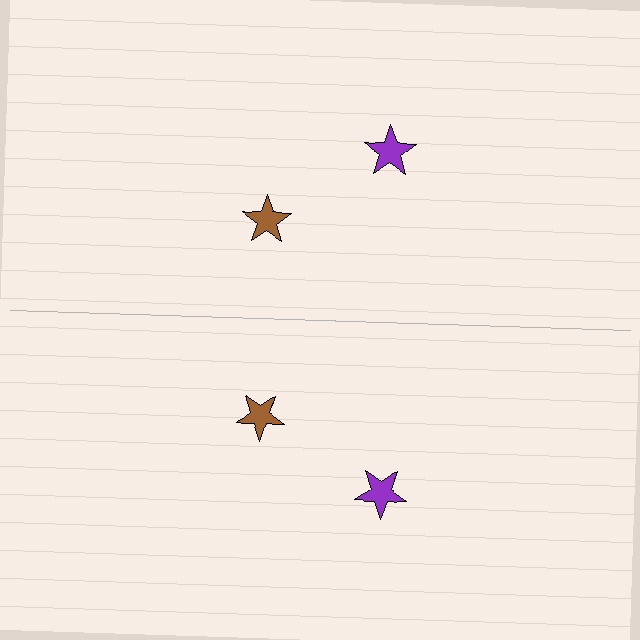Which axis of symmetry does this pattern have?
The pattern has a horizontal axis of symmetry running through the center of the image.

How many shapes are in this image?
There are 4 shapes in this image.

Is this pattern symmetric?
Yes, this pattern has bilateral (reflection) symmetry.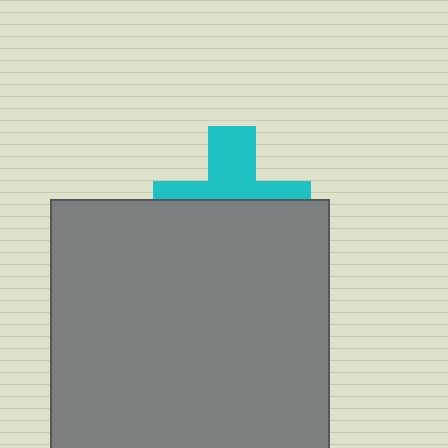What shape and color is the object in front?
The object in front is a gray square.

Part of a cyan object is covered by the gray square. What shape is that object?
It is a cross.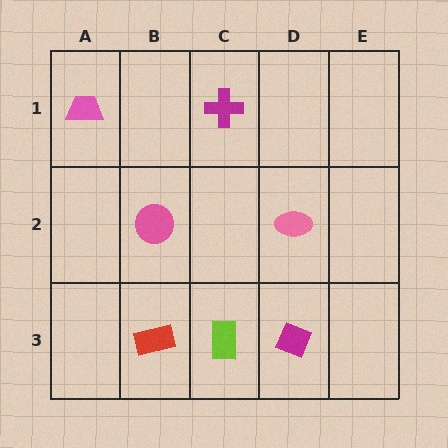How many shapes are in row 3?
3 shapes.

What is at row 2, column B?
A pink circle.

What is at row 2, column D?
A pink ellipse.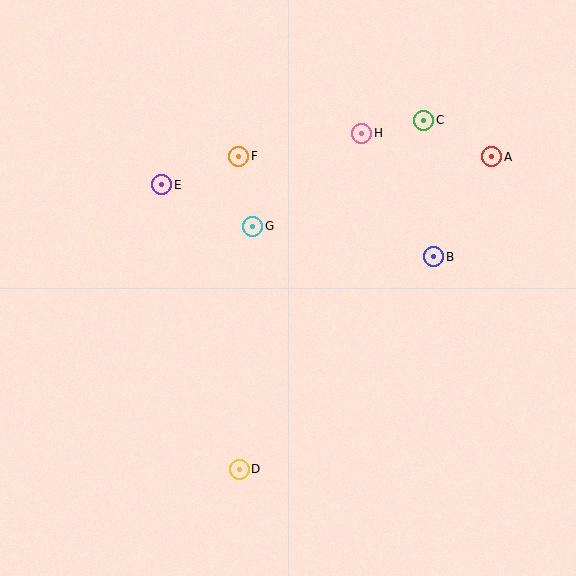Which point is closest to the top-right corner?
Point A is closest to the top-right corner.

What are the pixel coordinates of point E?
Point E is at (162, 185).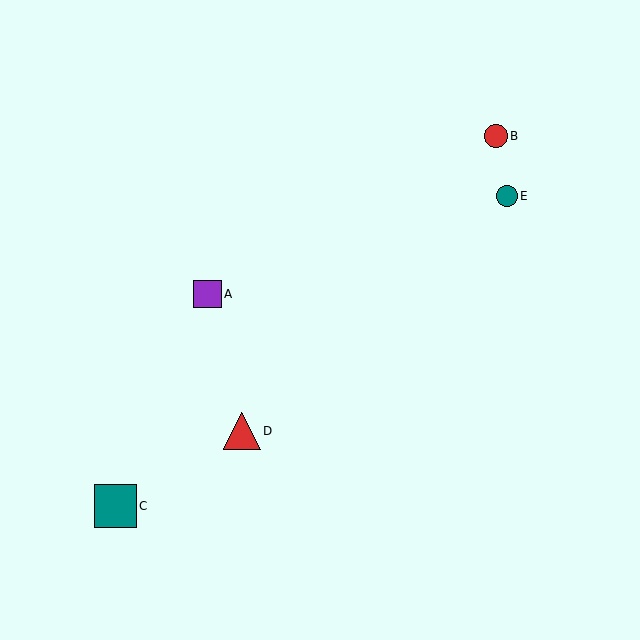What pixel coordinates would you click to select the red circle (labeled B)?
Click at (496, 136) to select the red circle B.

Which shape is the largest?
The teal square (labeled C) is the largest.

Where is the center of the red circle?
The center of the red circle is at (496, 136).